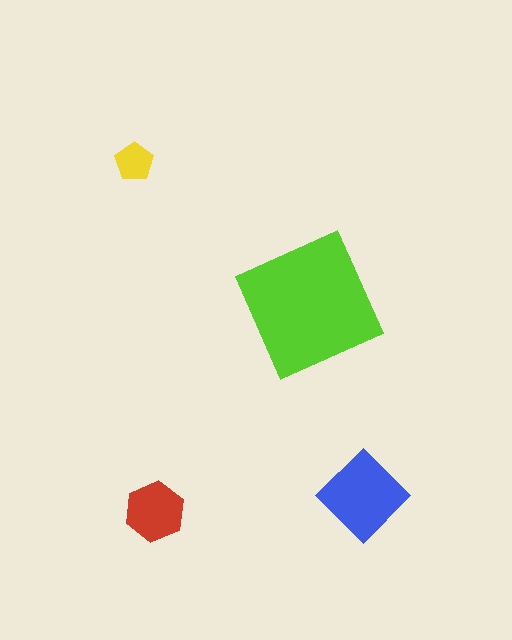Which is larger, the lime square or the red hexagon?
The lime square.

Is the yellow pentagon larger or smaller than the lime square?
Smaller.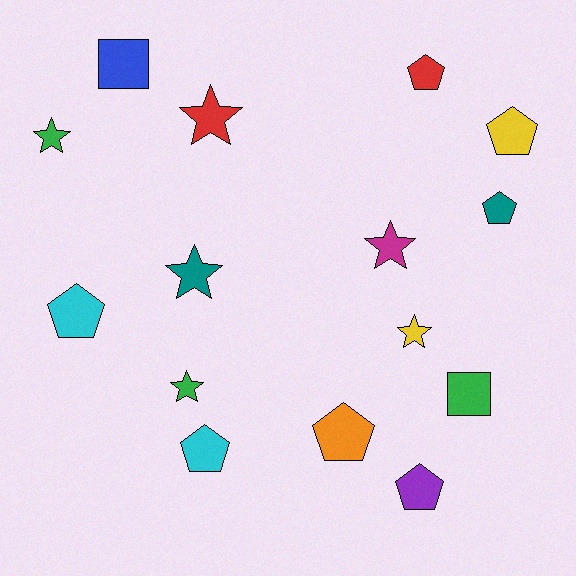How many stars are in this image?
There are 6 stars.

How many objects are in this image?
There are 15 objects.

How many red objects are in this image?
There are 2 red objects.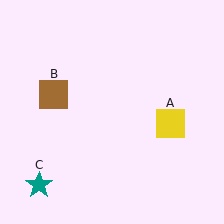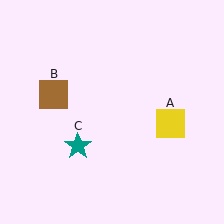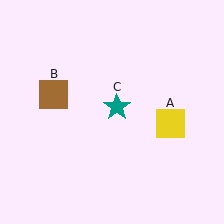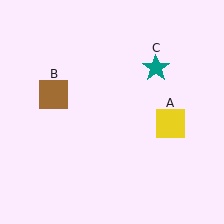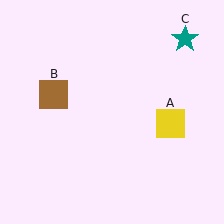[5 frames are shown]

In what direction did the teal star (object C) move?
The teal star (object C) moved up and to the right.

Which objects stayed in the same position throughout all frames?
Yellow square (object A) and brown square (object B) remained stationary.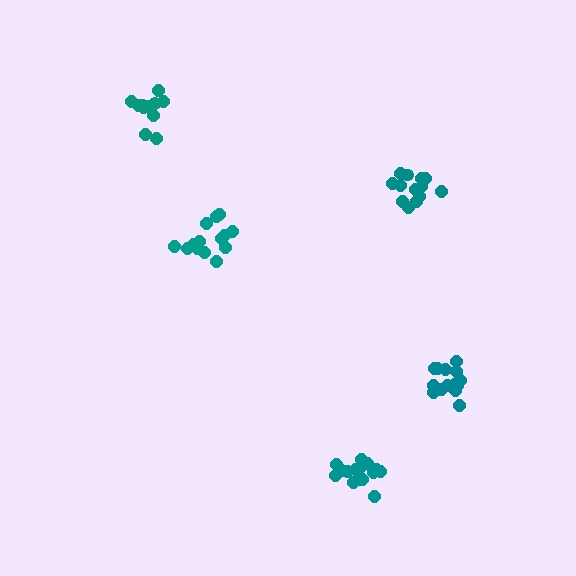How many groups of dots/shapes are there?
There are 5 groups.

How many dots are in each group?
Group 1: 14 dots, Group 2: 15 dots, Group 3: 13 dots, Group 4: 11 dots, Group 5: 14 dots (67 total).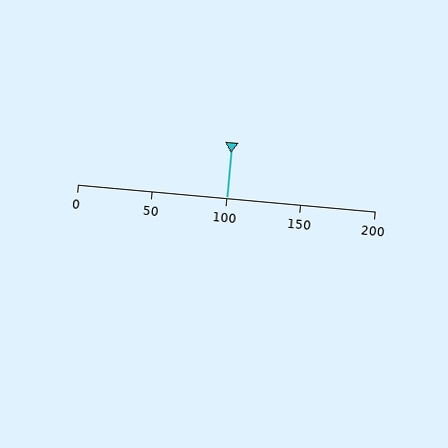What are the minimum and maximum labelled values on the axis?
The axis runs from 0 to 200.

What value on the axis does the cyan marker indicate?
The marker indicates approximately 100.